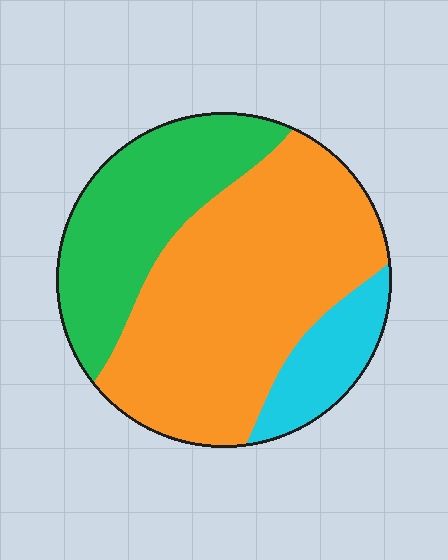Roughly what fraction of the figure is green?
Green takes up between a quarter and a half of the figure.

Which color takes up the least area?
Cyan, at roughly 10%.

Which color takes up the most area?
Orange, at roughly 55%.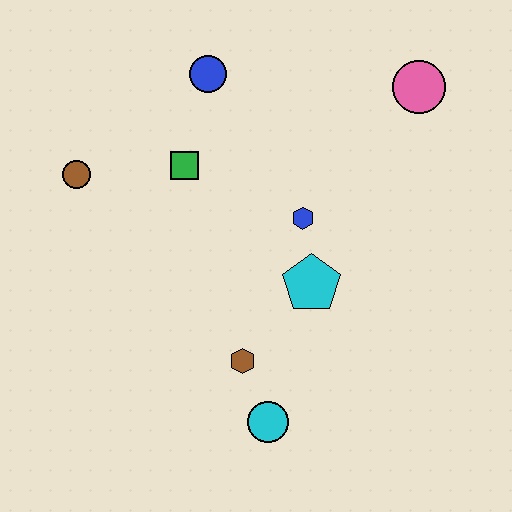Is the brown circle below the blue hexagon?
No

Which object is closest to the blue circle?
The green square is closest to the blue circle.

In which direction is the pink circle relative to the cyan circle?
The pink circle is above the cyan circle.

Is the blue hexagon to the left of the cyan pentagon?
Yes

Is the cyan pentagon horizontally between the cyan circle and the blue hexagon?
No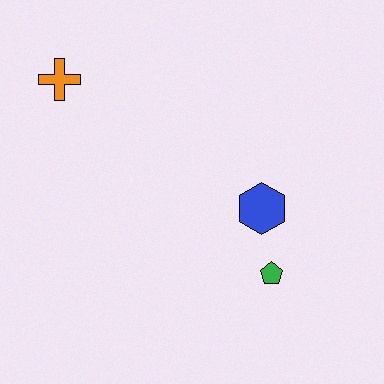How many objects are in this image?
There are 3 objects.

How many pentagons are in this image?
There is 1 pentagon.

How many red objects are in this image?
There are no red objects.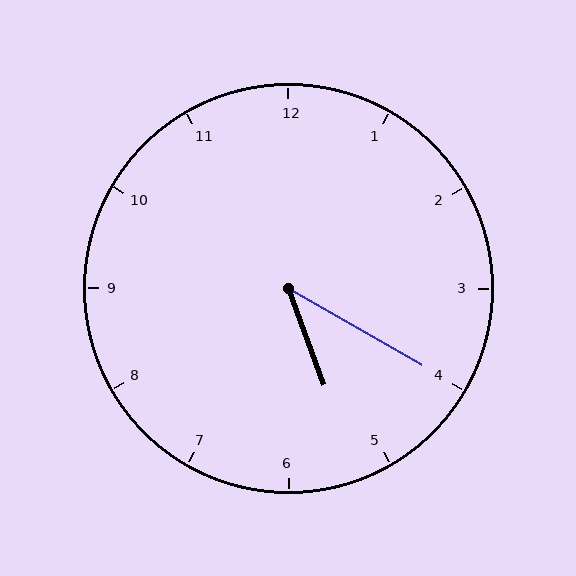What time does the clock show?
5:20.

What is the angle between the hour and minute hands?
Approximately 40 degrees.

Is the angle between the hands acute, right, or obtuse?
It is acute.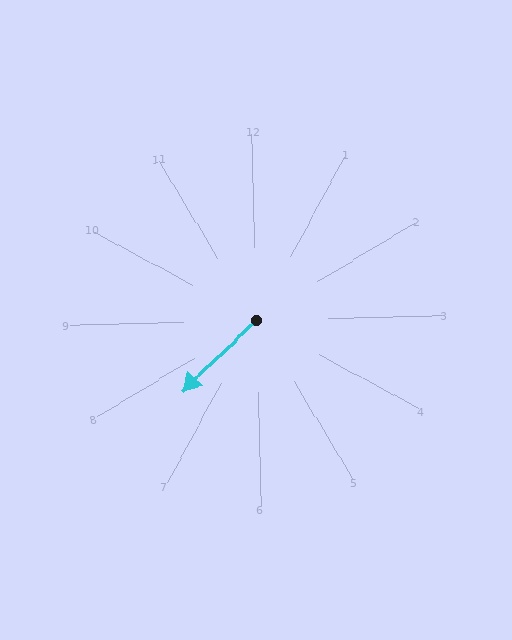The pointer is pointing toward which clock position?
Roughly 8 o'clock.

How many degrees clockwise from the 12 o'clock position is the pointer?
Approximately 227 degrees.